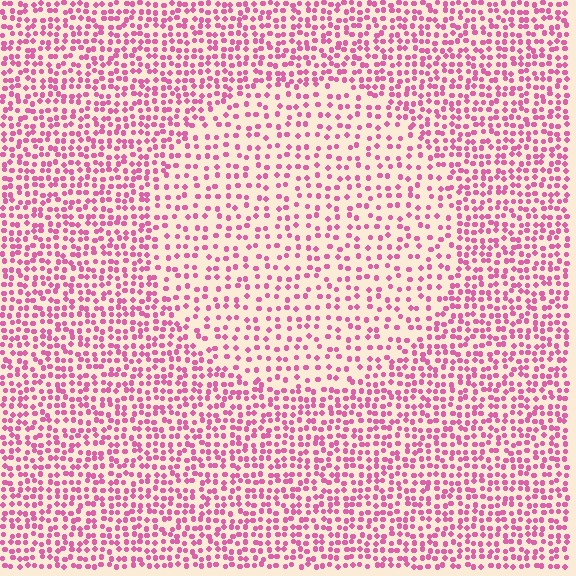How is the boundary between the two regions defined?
The boundary is defined by a change in element density (approximately 1.8x ratio). All elements are the same color, size, and shape.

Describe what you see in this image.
The image contains small pink elements arranged at two different densities. A circle-shaped region is visible where the elements are less densely packed than the surrounding area.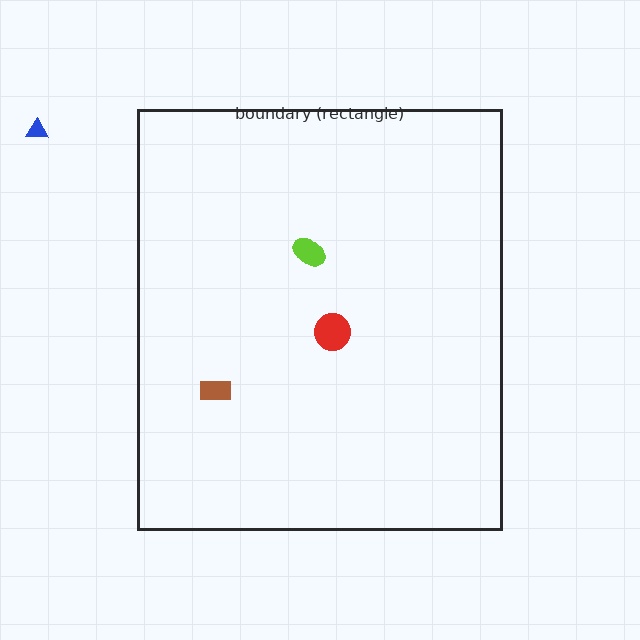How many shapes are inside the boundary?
3 inside, 1 outside.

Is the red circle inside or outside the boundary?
Inside.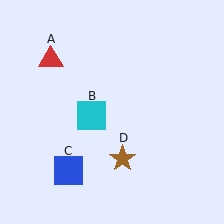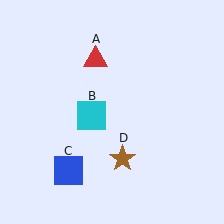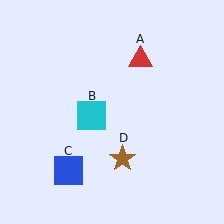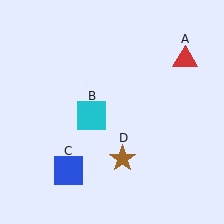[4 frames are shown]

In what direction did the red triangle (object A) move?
The red triangle (object A) moved right.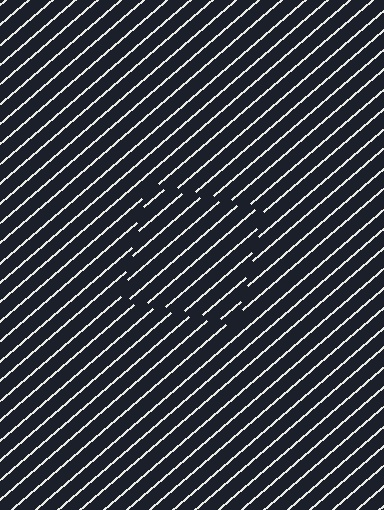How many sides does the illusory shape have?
4 sides — the line-ends trace a square.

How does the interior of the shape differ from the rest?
The interior of the shape contains the same grating, shifted by half a period — the contour is defined by the phase discontinuity where line-ends from the inner and outer gratings abut.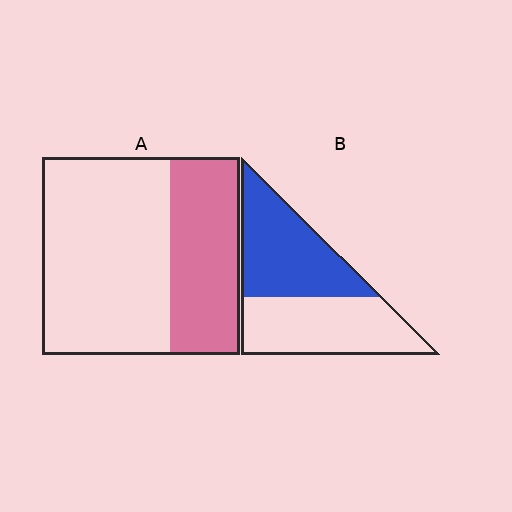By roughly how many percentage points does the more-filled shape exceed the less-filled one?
By roughly 15 percentage points (B over A).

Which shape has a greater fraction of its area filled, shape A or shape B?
Shape B.